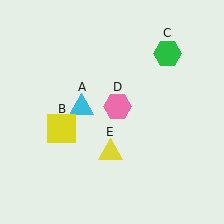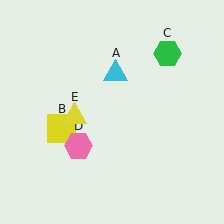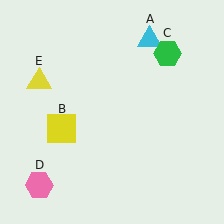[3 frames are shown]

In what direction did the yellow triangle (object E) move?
The yellow triangle (object E) moved up and to the left.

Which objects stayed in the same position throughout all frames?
Yellow square (object B) and green hexagon (object C) remained stationary.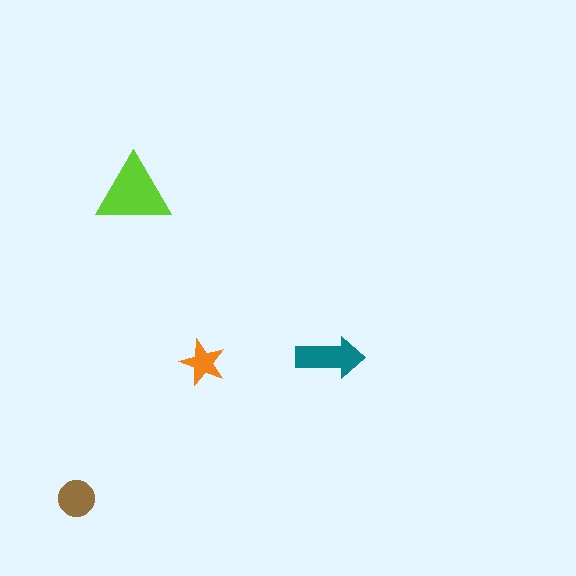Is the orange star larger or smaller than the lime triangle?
Smaller.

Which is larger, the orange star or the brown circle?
The brown circle.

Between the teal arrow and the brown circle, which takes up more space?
The teal arrow.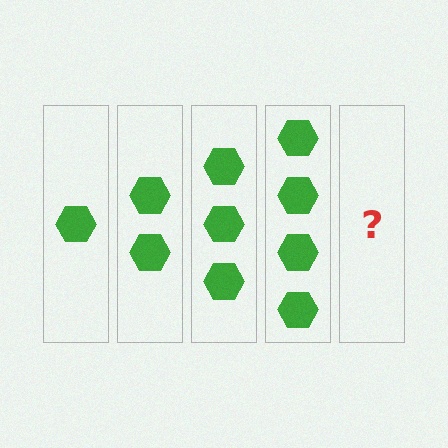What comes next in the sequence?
The next element should be 5 hexagons.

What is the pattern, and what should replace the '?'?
The pattern is that each step adds one more hexagon. The '?' should be 5 hexagons.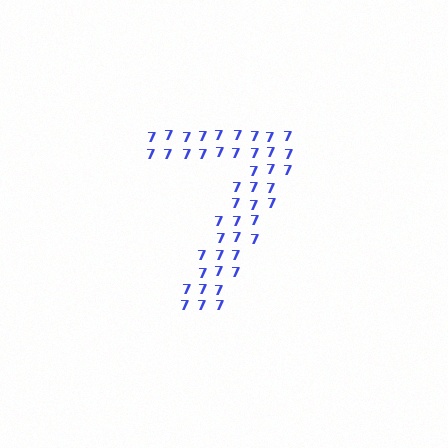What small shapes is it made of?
It is made of small digit 7's.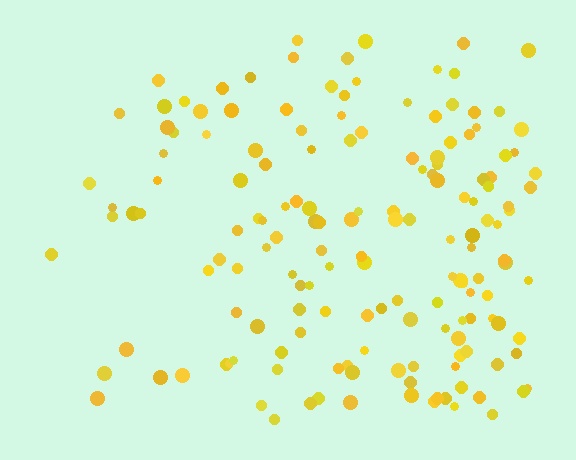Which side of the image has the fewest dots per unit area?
The left.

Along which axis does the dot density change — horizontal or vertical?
Horizontal.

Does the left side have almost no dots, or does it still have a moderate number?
Still a moderate number, just noticeably fewer than the right.